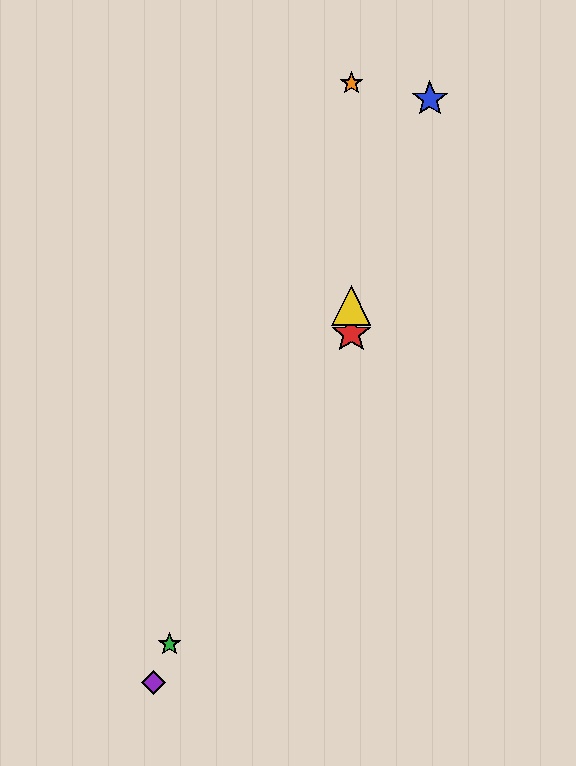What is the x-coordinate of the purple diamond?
The purple diamond is at x≈154.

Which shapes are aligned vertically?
The red star, the yellow triangle, the orange star are aligned vertically.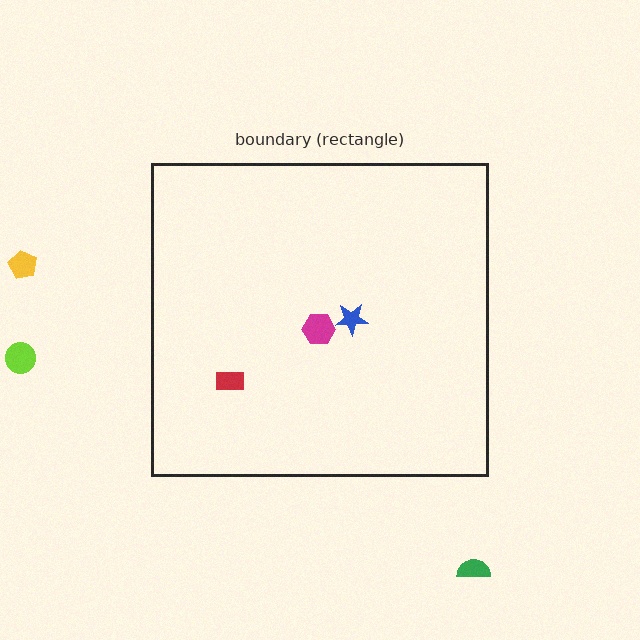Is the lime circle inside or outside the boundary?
Outside.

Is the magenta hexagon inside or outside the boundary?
Inside.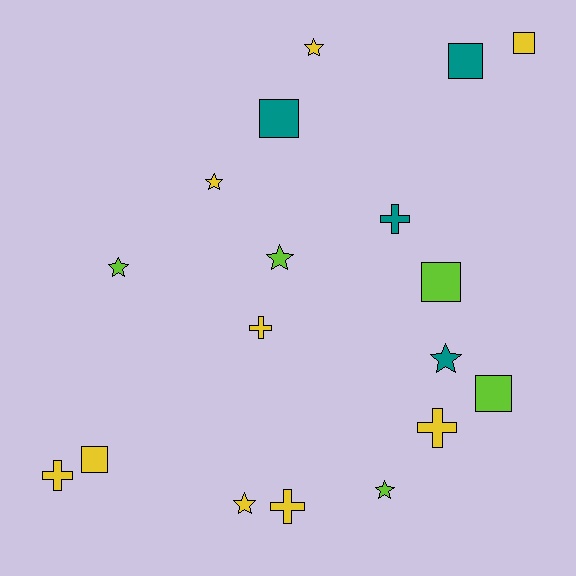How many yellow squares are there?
There are 2 yellow squares.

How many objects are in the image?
There are 18 objects.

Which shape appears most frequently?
Star, with 7 objects.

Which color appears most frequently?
Yellow, with 9 objects.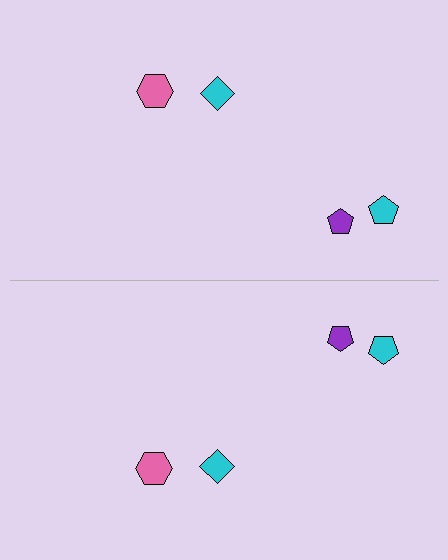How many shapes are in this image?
There are 8 shapes in this image.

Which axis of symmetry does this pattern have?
The pattern has a horizontal axis of symmetry running through the center of the image.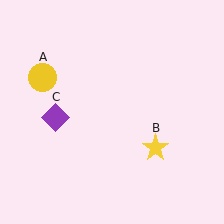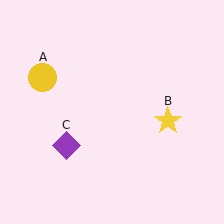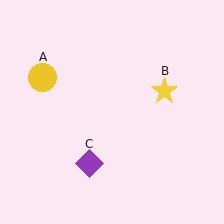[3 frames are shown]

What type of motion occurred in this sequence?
The yellow star (object B), purple diamond (object C) rotated counterclockwise around the center of the scene.